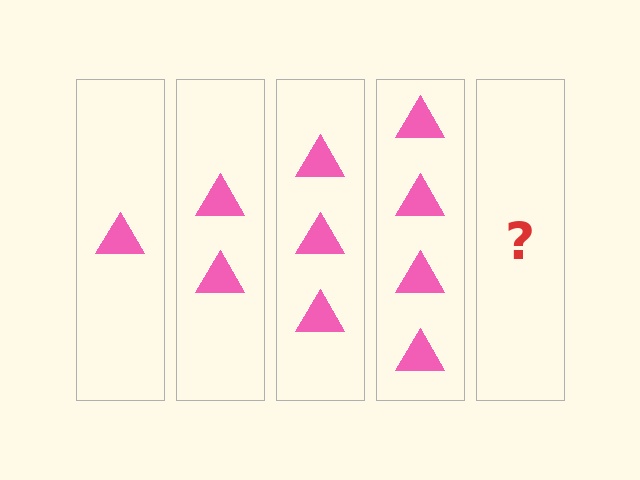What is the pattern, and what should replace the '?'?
The pattern is that each step adds one more triangle. The '?' should be 5 triangles.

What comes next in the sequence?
The next element should be 5 triangles.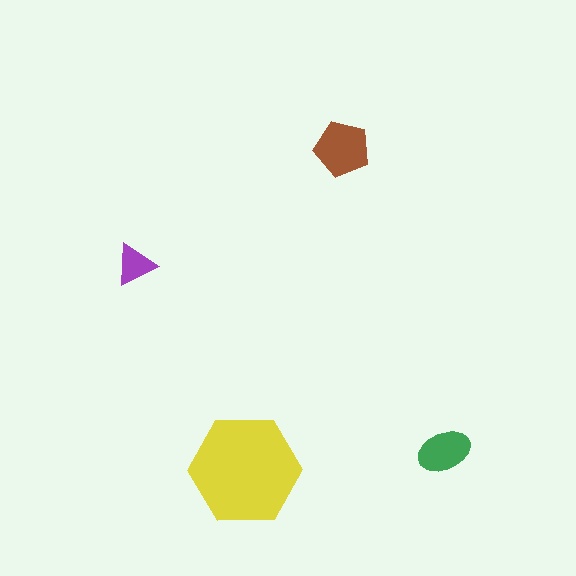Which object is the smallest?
The purple triangle.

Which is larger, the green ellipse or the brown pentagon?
The brown pentagon.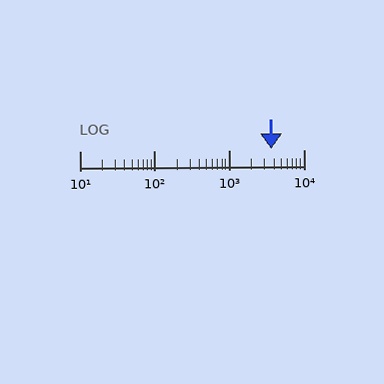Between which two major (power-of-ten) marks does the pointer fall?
The pointer is between 1000 and 10000.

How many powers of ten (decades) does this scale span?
The scale spans 3 decades, from 10 to 10000.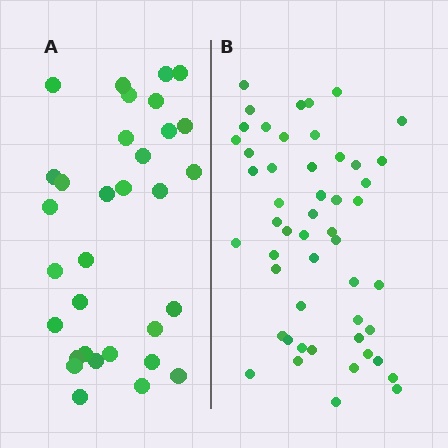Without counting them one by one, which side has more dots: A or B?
Region B (the right region) has more dots.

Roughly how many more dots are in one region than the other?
Region B has approximately 20 more dots than region A.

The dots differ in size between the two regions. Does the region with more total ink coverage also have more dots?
No. Region A has more total ink coverage because its dots are larger, but region B actually contains more individual dots. Total area can be misleading — the number of items is what matters here.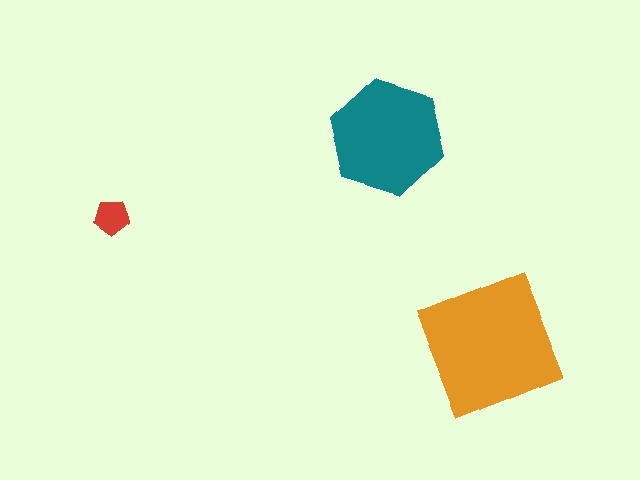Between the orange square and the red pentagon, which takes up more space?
The orange square.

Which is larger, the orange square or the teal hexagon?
The orange square.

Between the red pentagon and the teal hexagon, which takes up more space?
The teal hexagon.